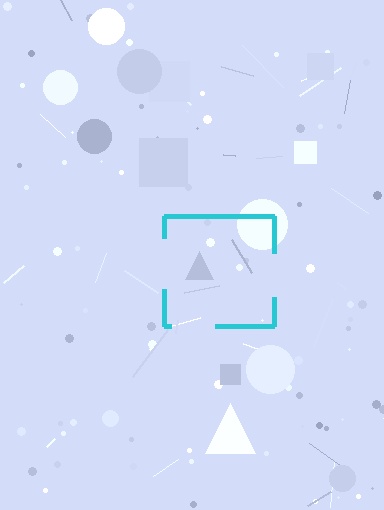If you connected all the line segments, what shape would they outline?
They would outline a square.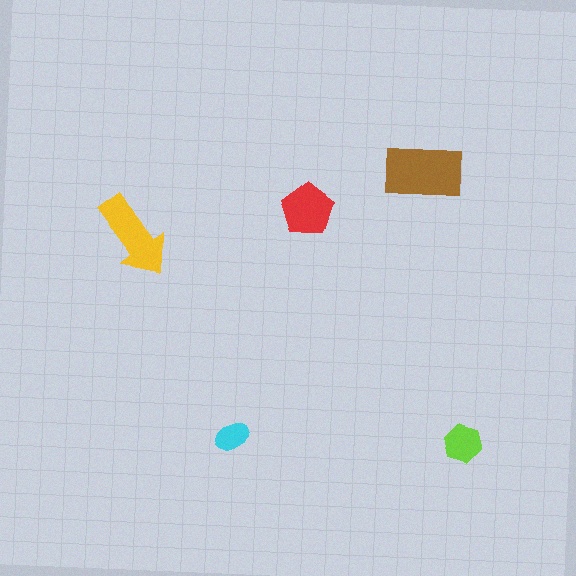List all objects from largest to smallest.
The brown rectangle, the yellow arrow, the red pentagon, the lime hexagon, the cyan ellipse.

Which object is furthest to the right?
The lime hexagon is rightmost.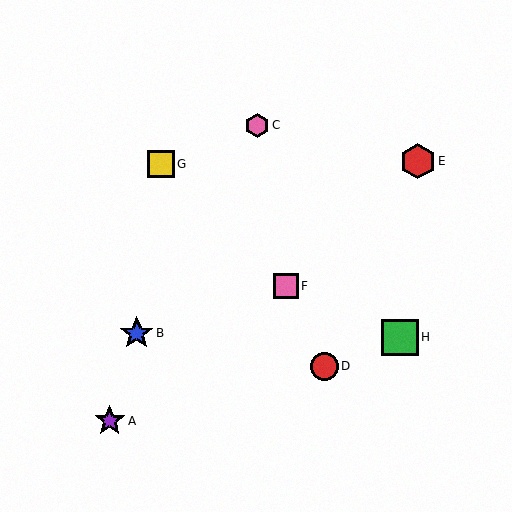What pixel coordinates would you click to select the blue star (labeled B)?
Click at (137, 333) to select the blue star B.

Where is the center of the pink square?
The center of the pink square is at (286, 286).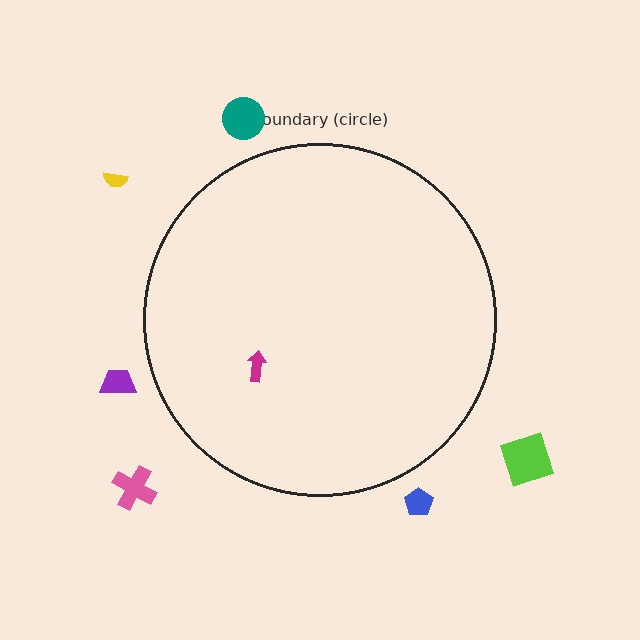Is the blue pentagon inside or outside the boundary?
Outside.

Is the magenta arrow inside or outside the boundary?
Inside.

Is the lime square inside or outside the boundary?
Outside.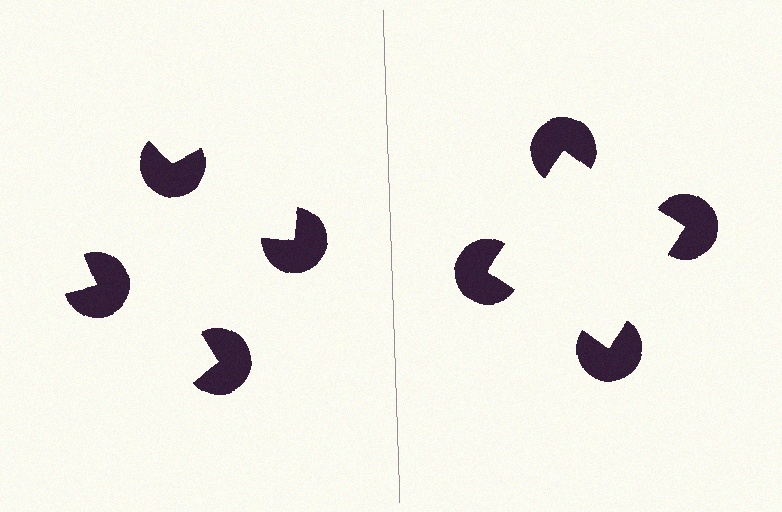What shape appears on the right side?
An illusory square.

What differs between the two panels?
The pac-man discs are positioned identically on both sides; only the wedge orientations differ. On the right they align to a square; on the left they are misaligned.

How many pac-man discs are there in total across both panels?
8 — 4 on each side.